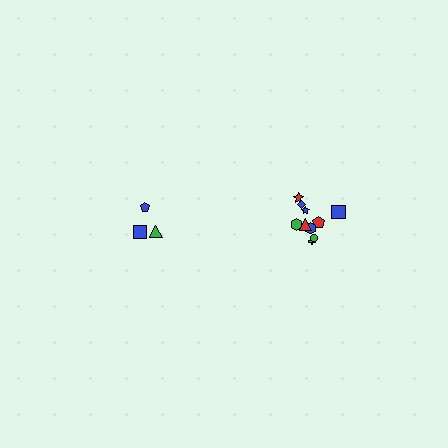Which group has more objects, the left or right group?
The right group.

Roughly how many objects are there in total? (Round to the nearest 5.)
Roughly 15 objects in total.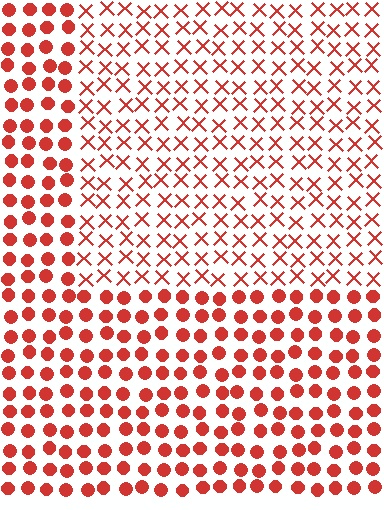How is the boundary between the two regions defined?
The boundary is defined by a change in element shape: X marks inside vs. circles outside. All elements share the same color and spacing.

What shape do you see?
I see a rectangle.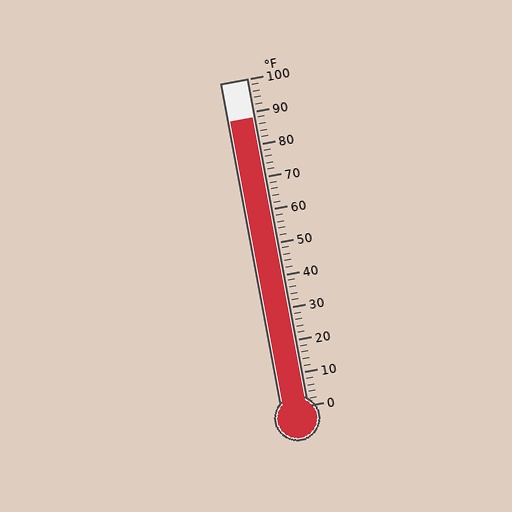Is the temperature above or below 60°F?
The temperature is above 60°F.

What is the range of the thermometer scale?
The thermometer scale ranges from 0°F to 100°F.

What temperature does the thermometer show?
The thermometer shows approximately 88°F.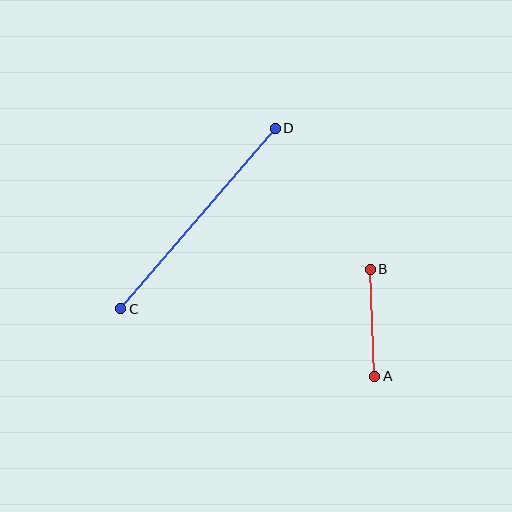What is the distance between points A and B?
The distance is approximately 107 pixels.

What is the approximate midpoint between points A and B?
The midpoint is at approximately (373, 323) pixels.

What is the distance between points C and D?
The distance is approximately 238 pixels.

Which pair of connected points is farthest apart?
Points C and D are farthest apart.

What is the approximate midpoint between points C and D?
The midpoint is at approximately (198, 218) pixels.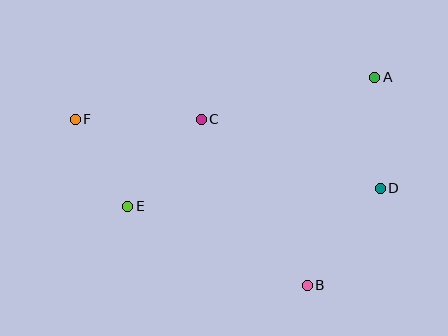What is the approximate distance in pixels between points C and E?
The distance between C and E is approximately 114 pixels.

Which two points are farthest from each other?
Points D and F are farthest from each other.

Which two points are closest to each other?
Points E and F are closest to each other.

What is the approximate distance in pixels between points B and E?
The distance between B and E is approximately 196 pixels.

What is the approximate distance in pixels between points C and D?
The distance between C and D is approximately 192 pixels.